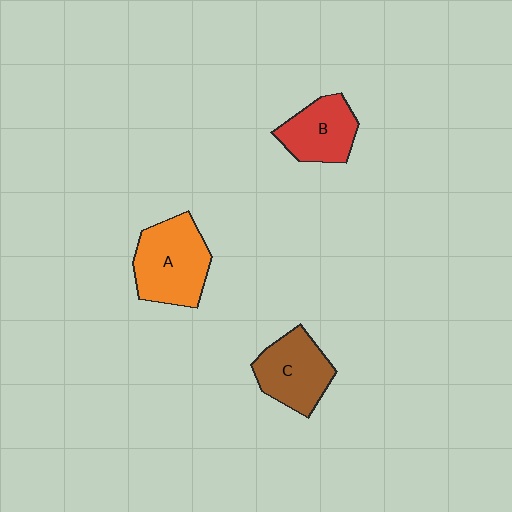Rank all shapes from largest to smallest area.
From largest to smallest: A (orange), C (brown), B (red).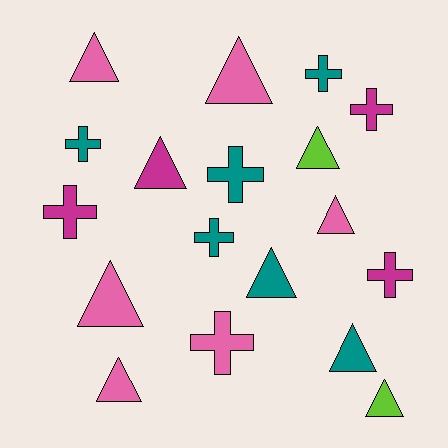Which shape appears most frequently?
Triangle, with 10 objects.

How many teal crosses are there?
There are 4 teal crosses.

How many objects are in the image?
There are 18 objects.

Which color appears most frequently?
Teal, with 6 objects.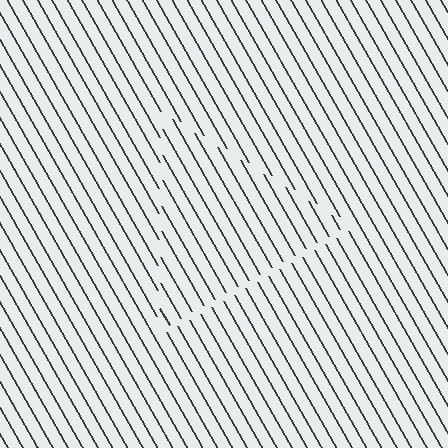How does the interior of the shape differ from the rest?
The interior of the shape contains the same grating, shifted by half a period — the contour is defined by the phase discontinuity where line-ends from the inner and outer gratings abut.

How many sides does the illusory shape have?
3 sides — the line-ends trace a triangle.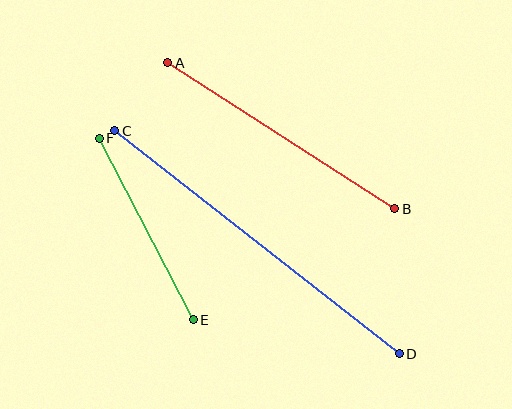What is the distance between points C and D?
The distance is approximately 361 pixels.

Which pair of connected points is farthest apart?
Points C and D are farthest apart.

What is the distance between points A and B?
The distance is approximately 270 pixels.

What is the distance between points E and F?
The distance is approximately 204 pixels.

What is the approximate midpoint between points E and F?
The midpoint is at approximately (146, 229) pixels.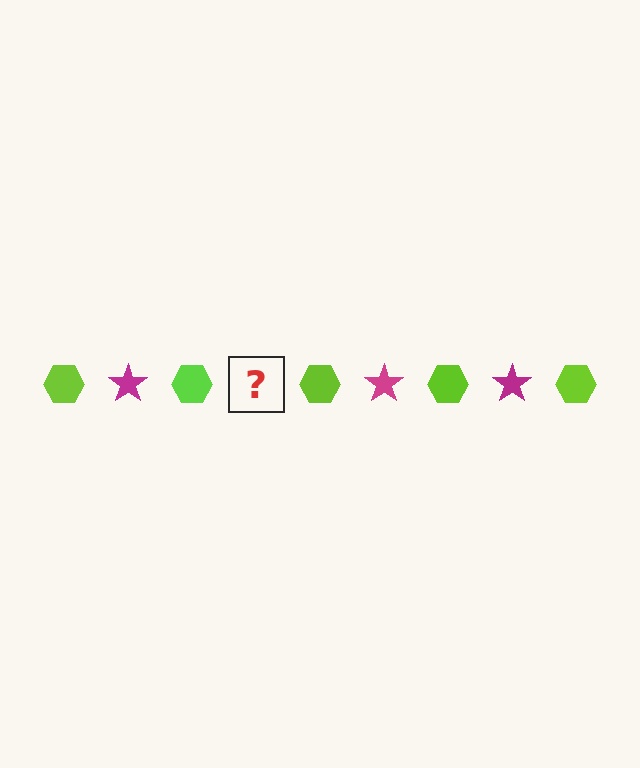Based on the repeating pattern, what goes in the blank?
The blank should be a magenta star.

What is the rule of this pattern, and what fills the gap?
The rule is that the pattern alternates between lime hexagon and magenta star. The gap should be filled with a magenta star.